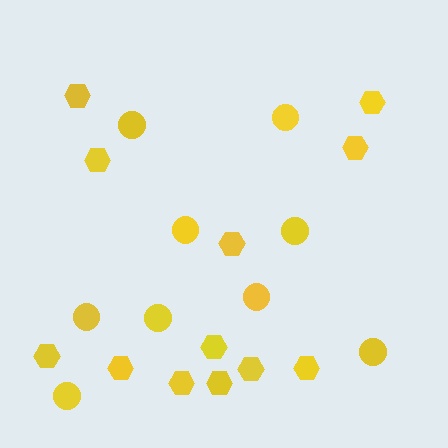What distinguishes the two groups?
There are 2 groups: one group of circles (9) and one group of hexagons (12).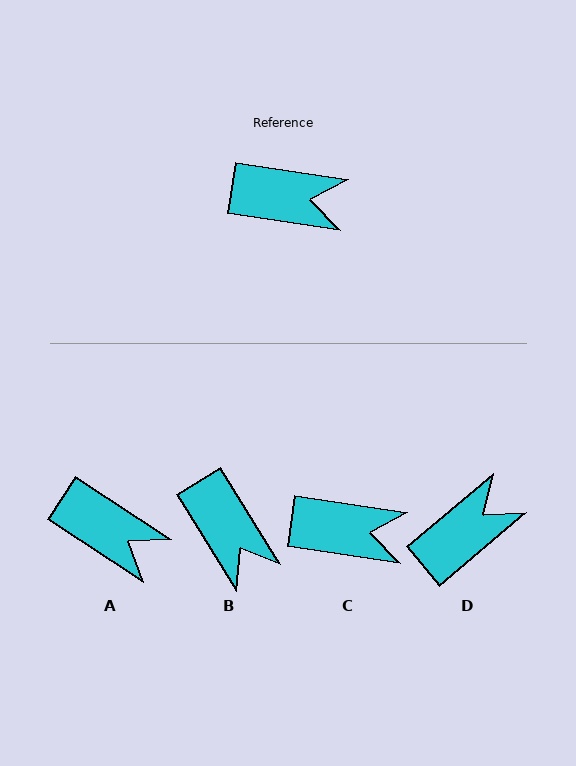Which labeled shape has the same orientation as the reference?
C.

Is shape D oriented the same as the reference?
No, it is off by about 48 degrees.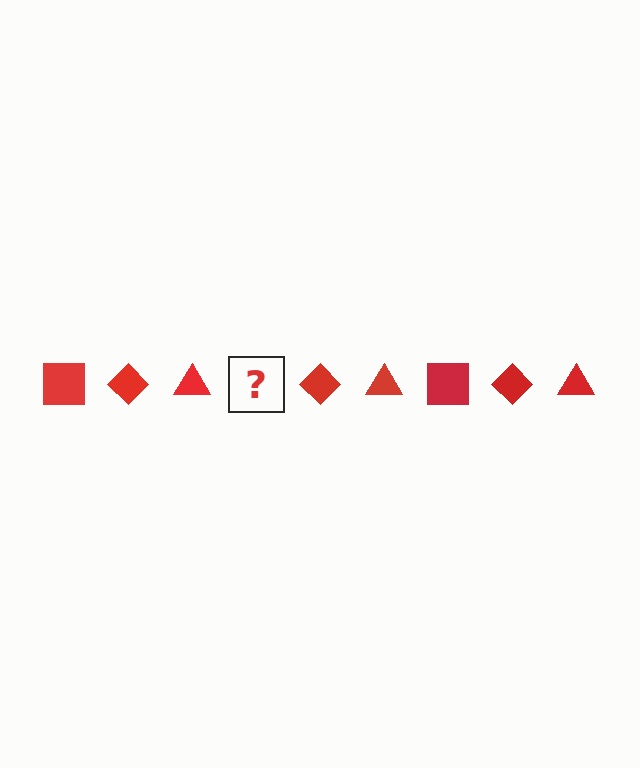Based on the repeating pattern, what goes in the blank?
The blank should be a red square.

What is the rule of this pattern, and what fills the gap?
The rule is that the pattern cycles through square, diamond, triangle shapes in red. The gap should be filled with a red square.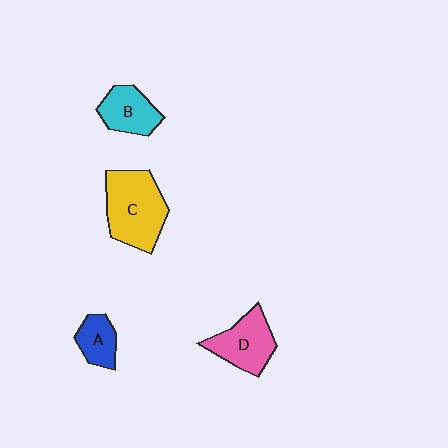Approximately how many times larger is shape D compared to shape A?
Approximately 1.6 times.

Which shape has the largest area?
Shape C (yellow).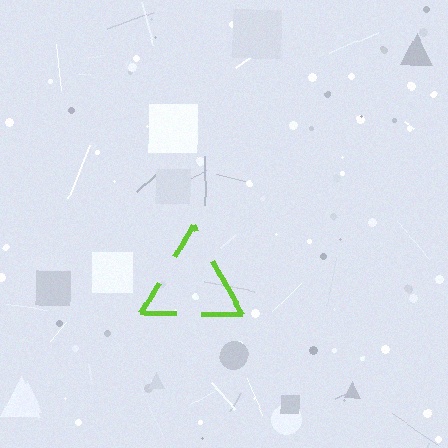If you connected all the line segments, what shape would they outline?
They would outline a triangle.